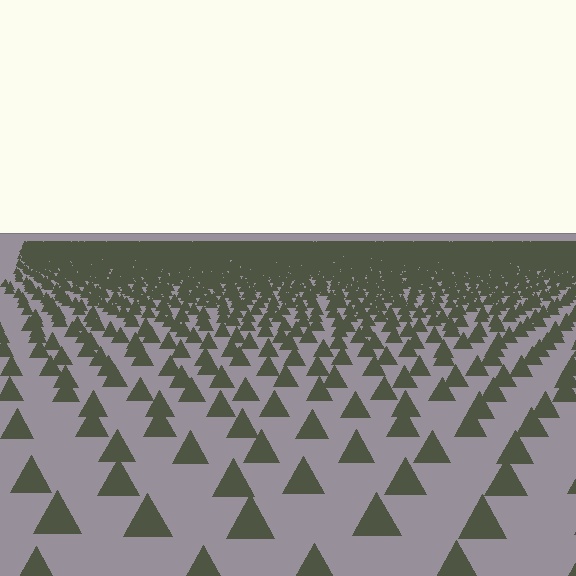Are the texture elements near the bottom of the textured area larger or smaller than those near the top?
Larger. Near the bottom, elements are closer to the viewer and appear at a bigger on-screen size.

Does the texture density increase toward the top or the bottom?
Density increases toward the top.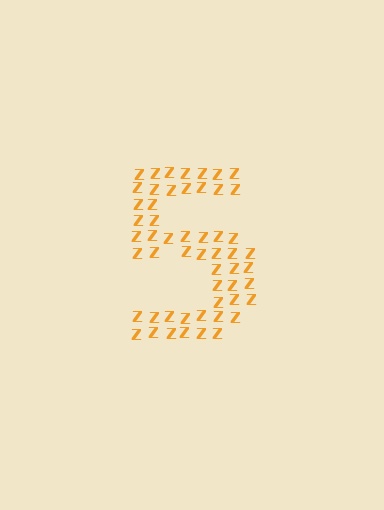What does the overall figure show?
The overall figure shows the digit 5.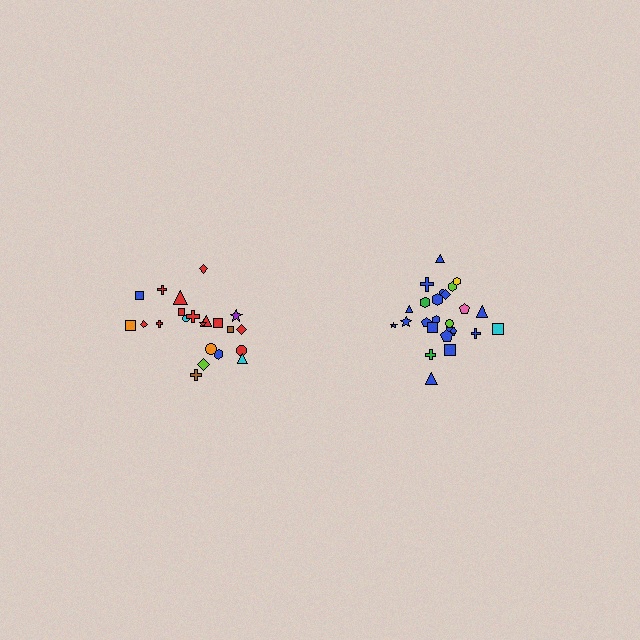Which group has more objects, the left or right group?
The right group.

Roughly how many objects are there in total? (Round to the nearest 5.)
Roughly 45 objects in total.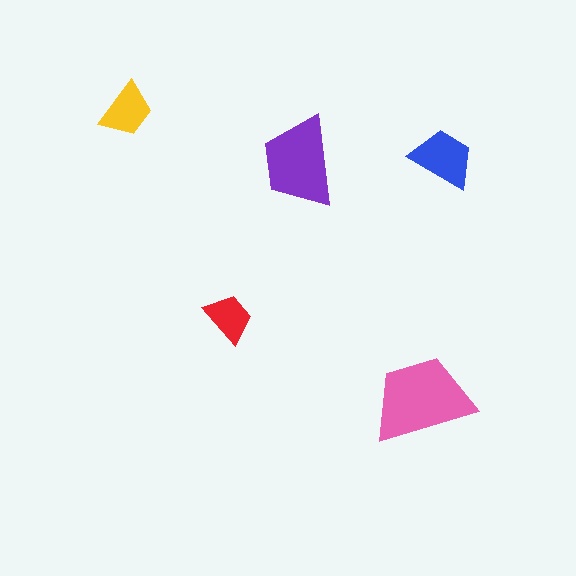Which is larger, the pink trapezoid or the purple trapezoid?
The pink one.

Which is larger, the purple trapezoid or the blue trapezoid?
The purple one.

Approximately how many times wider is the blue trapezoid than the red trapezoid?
About 1.5 times wider.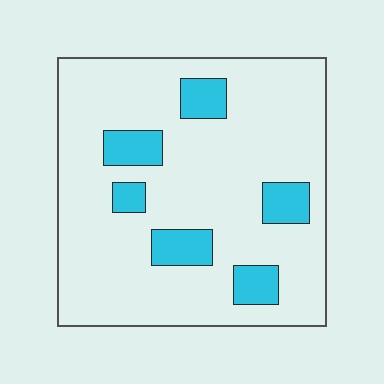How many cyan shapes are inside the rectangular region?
6.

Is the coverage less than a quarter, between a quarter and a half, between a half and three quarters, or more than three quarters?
Less than a quarter.